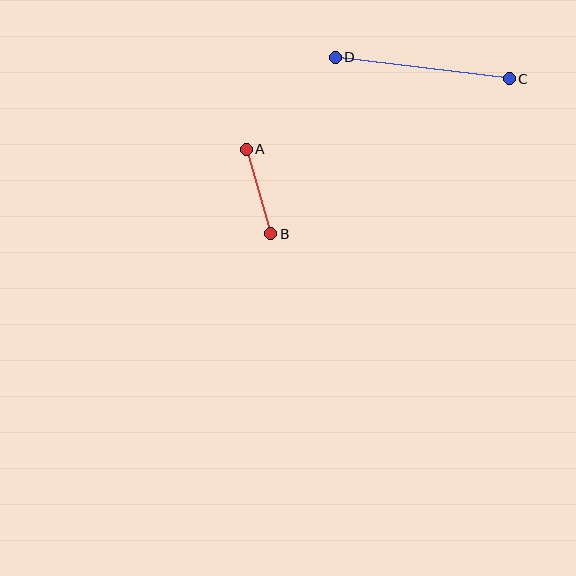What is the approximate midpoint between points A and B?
The midpoint is at approximately (258, 191) pixels.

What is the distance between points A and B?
The distance is approximately 88 pixels.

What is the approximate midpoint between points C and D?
The midpoint is at approximately (422, 68) pixels.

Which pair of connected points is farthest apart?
Points C and D are farthest apart.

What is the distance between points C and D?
The distance is approximately 175 pixels.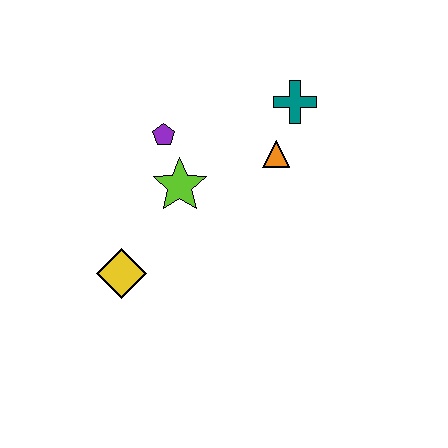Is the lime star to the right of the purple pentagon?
Yes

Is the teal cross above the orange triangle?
Yes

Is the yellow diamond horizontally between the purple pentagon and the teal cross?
No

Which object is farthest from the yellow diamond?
The teal cross is farthest from the yellow diamond.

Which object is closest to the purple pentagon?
The lime star is closest to the purple pentagon.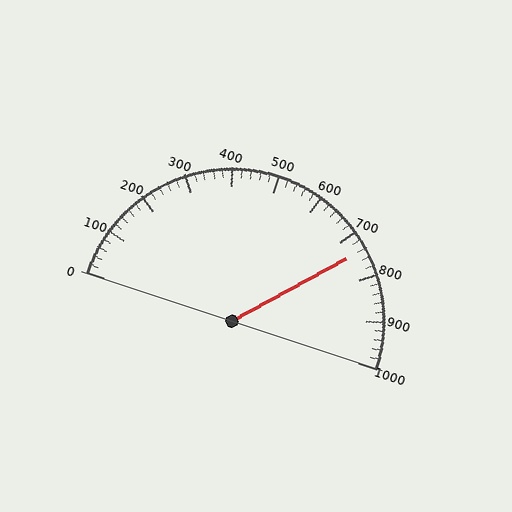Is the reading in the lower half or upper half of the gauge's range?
The reading is in the upper half of the range (0 to 1000).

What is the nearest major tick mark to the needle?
The nearest major tick mark is 700.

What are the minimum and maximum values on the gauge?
The gauge ranges from 0 to 1000.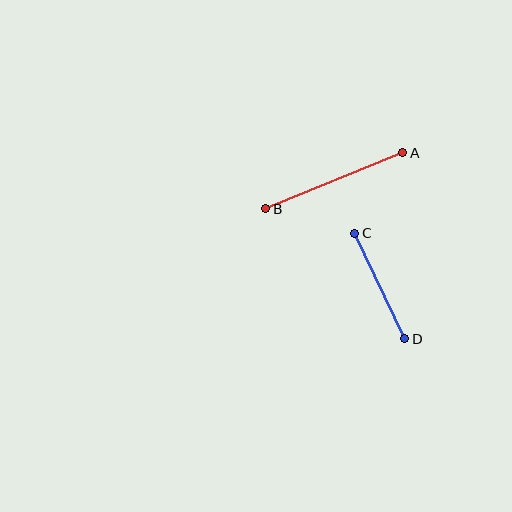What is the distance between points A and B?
The distance is approximately 148 pixels.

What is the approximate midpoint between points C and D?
The midpoint is at approximately (380, 286) pixels.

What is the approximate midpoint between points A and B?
The midpoint is at approximately (334, 181) pixels.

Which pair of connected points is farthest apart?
Points A and B are farthest apart.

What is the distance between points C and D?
The distance is approximately 117 pixels.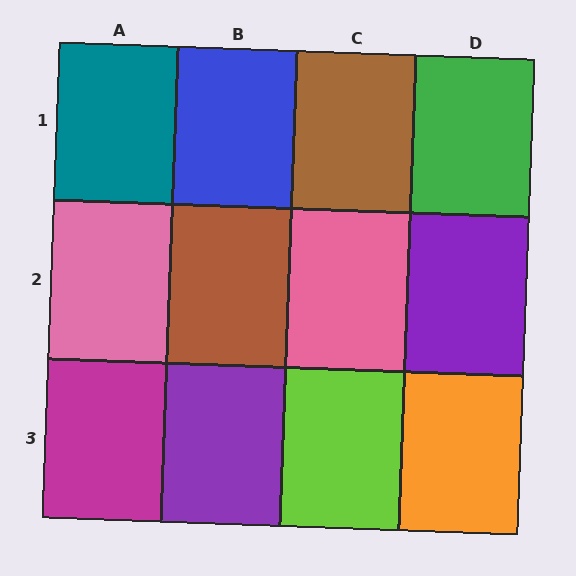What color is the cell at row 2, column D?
Purple.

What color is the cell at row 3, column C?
Lime.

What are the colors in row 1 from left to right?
Teal, blue, brown, green.